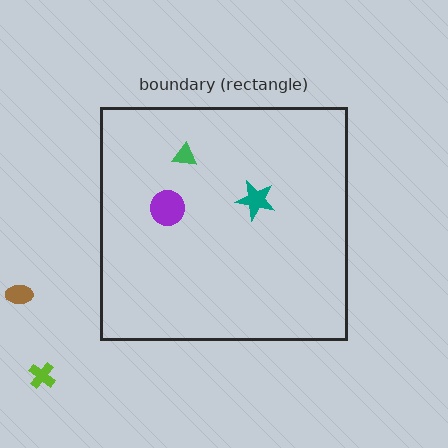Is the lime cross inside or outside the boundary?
Outside.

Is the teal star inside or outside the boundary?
Inside.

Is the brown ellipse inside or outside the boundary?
Outside.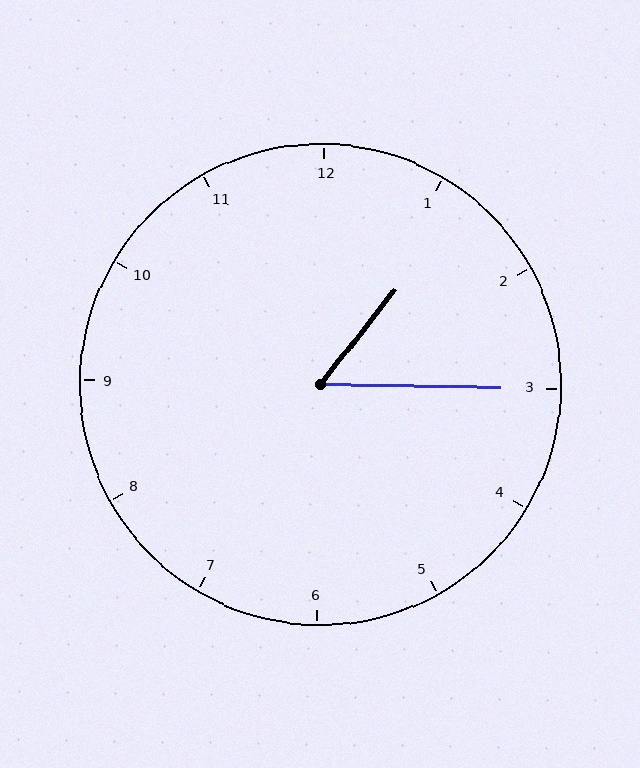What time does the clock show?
1:15.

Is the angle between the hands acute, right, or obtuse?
It is acute.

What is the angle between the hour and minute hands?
Approximately 52 degrees.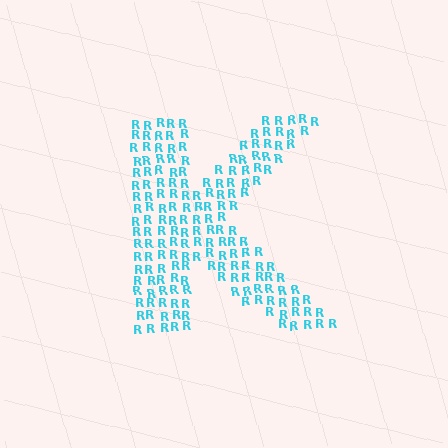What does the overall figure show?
The overall figure shows the letter K.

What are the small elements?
The small elements are letter R's.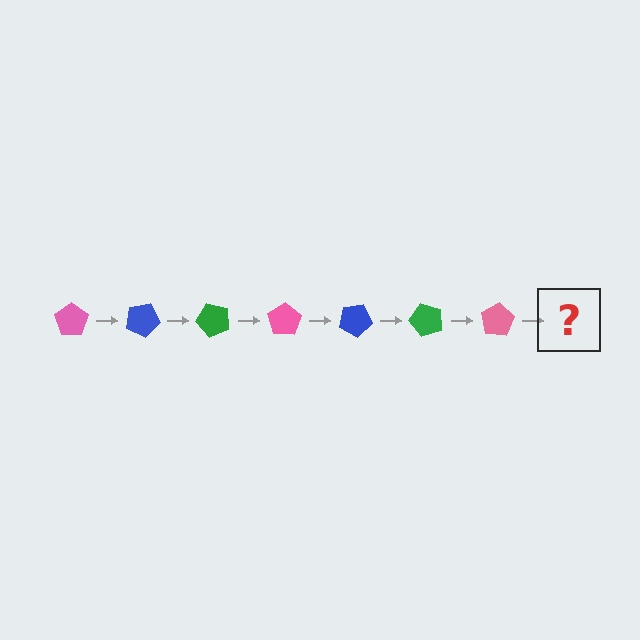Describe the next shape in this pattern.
It should be a blue pentagon, rotated 175 degrees from the start.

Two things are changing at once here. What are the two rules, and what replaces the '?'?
The two rules are that it rotates 25 degrees each step and the color cycles through pink, blue, and green. The '?' should be a blue pentagon, rotated 175 degrees from the start.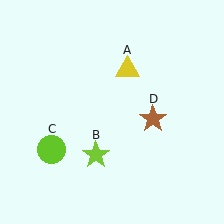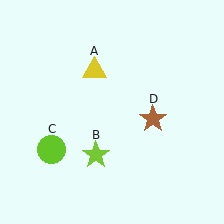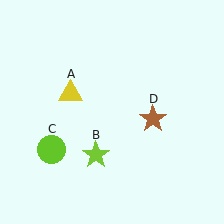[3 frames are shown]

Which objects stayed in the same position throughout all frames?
Lime star (object B) and lime circle (object C) and brown star (object D) remained stationary.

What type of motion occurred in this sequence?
The yellow triangle (object A) rotated counterclockwise around the center of the scene.